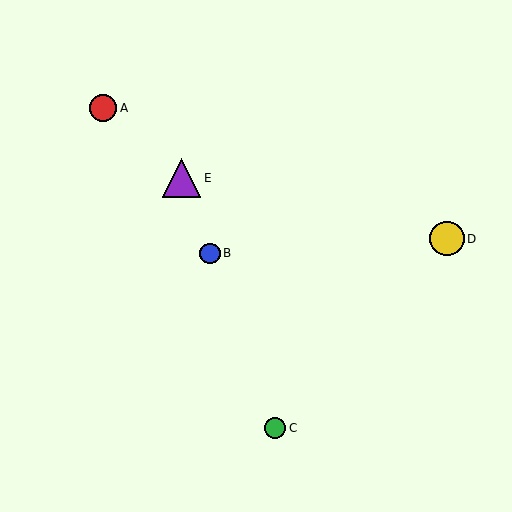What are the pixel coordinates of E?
Object E is at (182, 178).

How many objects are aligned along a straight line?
3 objects (B, C, E) are aligned along a straight line.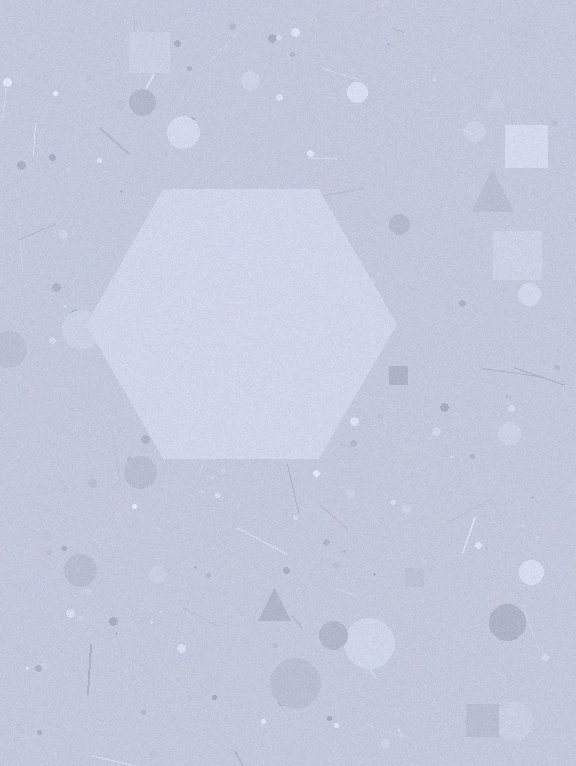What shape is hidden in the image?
A hexagon is hidden in the image.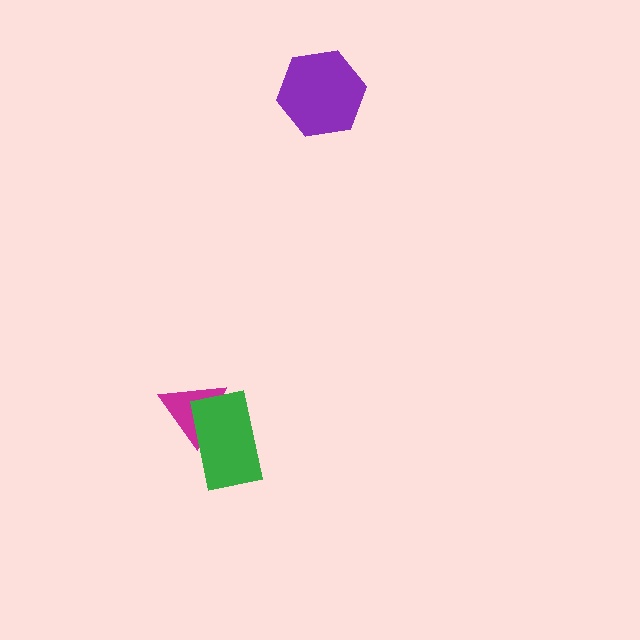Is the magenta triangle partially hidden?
Yes, it is partially covered by another shape.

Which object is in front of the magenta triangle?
The green rectangle is in front of the magenta triangle.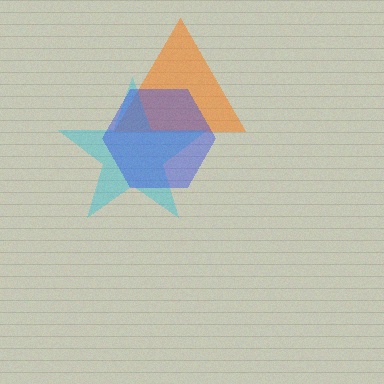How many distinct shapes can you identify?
There are 3 distinct shapes: an orange triangle, a cyan star, a blue hexagon.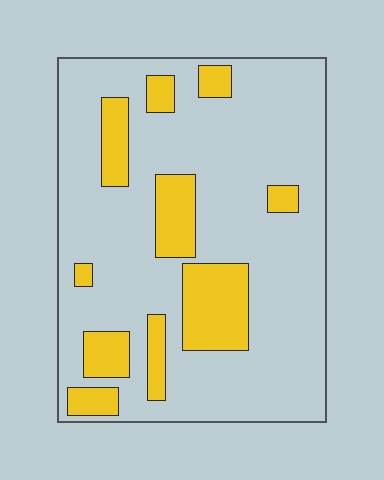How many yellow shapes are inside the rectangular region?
10.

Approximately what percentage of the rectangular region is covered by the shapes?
Approximately 20%.